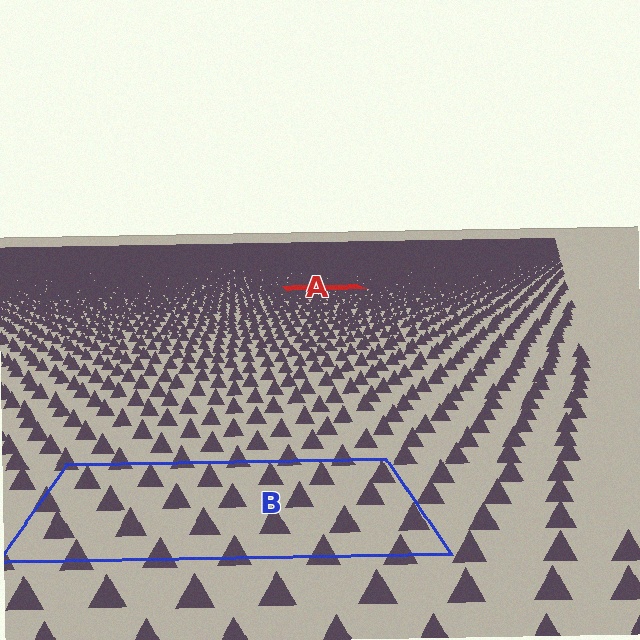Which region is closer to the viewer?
Region B is closer. The texture elements there are larger and more spread out.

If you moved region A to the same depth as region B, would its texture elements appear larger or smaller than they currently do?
They would appear larger. At a closer depth, the same texture elements are projected at a bigger on-screen size.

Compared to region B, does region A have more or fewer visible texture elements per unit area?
Region A has more texture elements per unit area — they are packed more densely because it is farther away.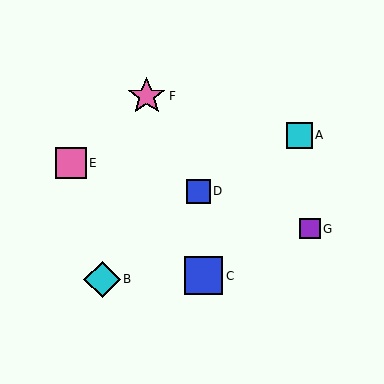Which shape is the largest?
The pink star (labeled F) is the largest.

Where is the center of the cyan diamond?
The center of the cyan diamond is at (102, 279).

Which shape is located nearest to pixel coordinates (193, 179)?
The blue square (labeled D) at (198, 191) is nearest to that location.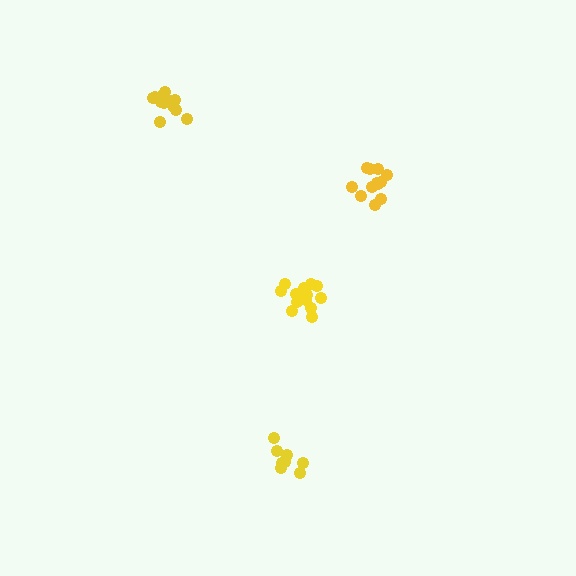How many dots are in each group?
Group 1: 13 dots, Group 2: 8 dots, Group 3: 12 dots, Group 4: 13 dots (46 total).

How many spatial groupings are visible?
There are 4 spatial groupings.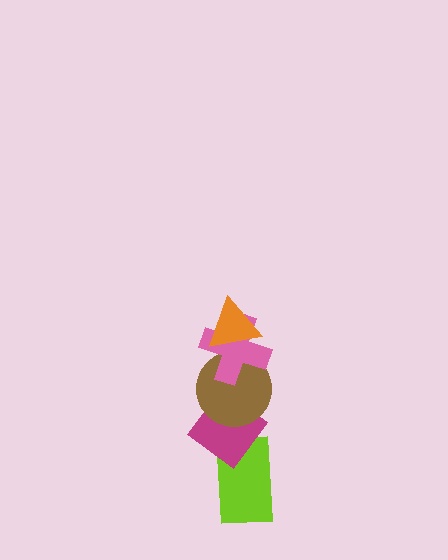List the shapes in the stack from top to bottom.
From top to bottom: the orange triangle, the pink cross, the brown circle, the magenta diamond, the lime rectangle.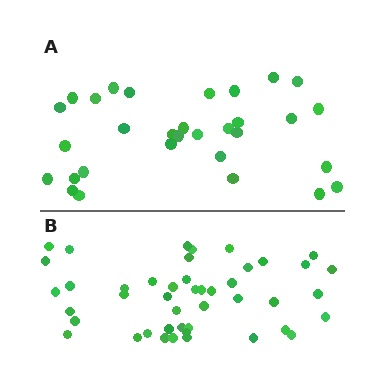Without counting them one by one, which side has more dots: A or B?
Region B (the bottom region) has more dots.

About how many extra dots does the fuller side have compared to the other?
Region B has approximately 15 more dots than region A.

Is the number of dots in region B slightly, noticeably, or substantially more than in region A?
Region B has substantially more. The ratio is roughly 1.5 to 1.